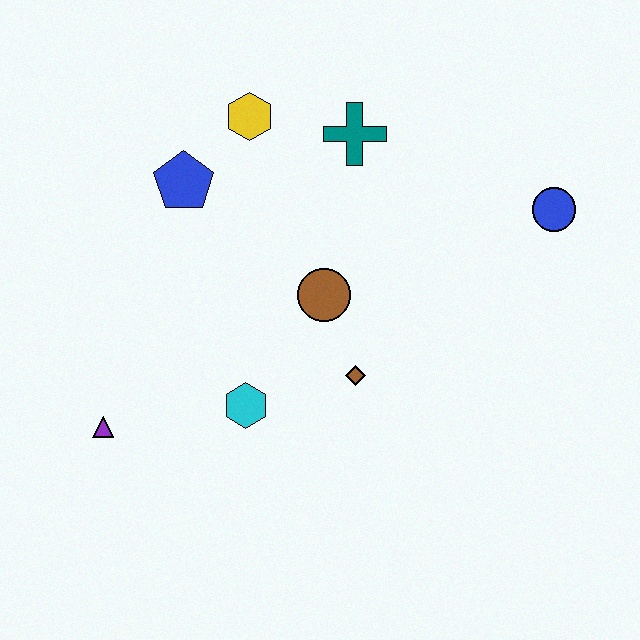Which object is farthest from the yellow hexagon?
The purple triangle is farthest from the yellow hexagon.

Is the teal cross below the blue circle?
No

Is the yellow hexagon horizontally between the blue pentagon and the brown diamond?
Yes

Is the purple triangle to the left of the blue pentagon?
Yes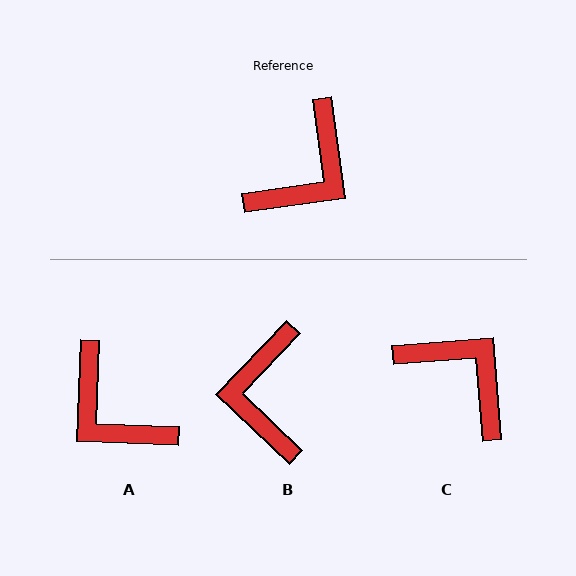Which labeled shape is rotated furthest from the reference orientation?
B, about 142 degrees away.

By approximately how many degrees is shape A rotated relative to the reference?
Approximately 100 degrees clockwise.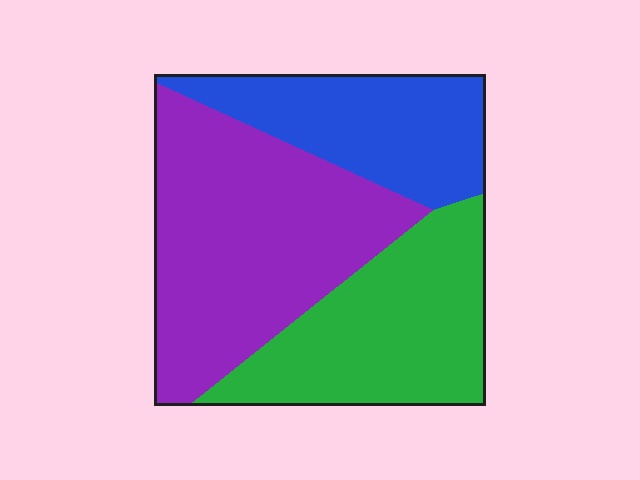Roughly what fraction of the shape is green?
Green takes up about one third (1/3) of the shape.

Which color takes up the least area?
Blue, at roughly 25%.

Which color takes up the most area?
Purple, at roughly 45%.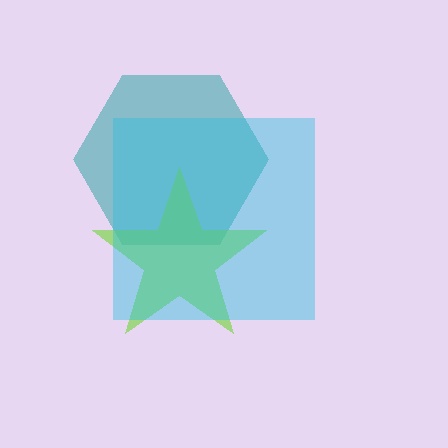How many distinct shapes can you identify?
There are 3 distinct shapes: a teal hexagon, a lime star, a cyan square.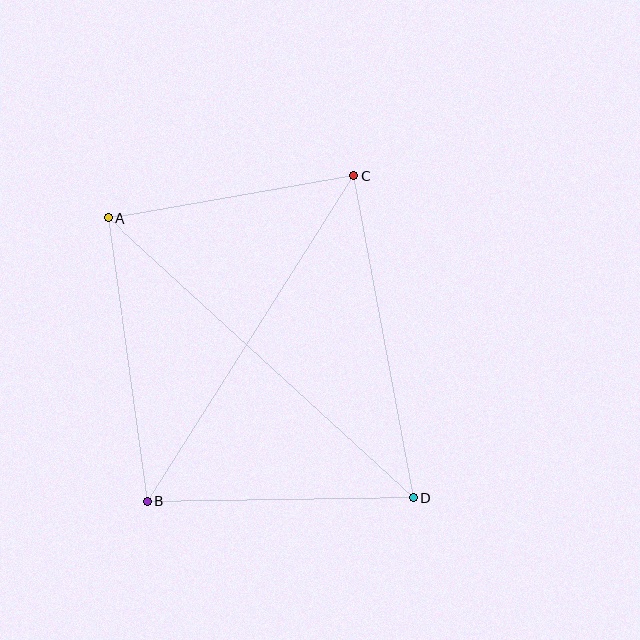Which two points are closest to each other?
Points A and C are closest to each other.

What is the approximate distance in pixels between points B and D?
The distance between B and D is approximately 266 pixels.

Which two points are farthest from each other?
Points A and D are farthest from each other.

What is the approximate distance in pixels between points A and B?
The distance between A and B is approximately 285 pixels.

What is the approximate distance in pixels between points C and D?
The distance between C and D is approximately 327 pixels.